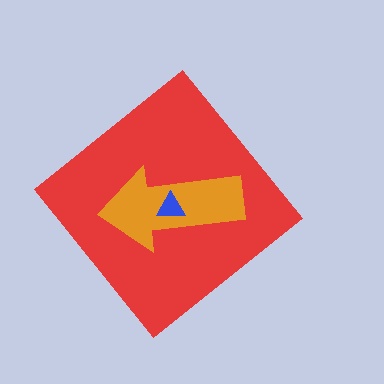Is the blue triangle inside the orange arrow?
Yes.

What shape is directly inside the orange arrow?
The blue triangle.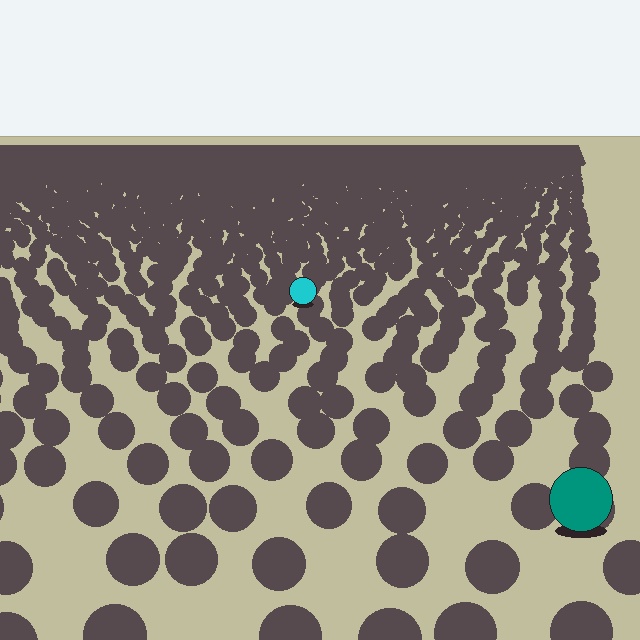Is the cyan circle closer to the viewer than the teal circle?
No. The teal circle is closer — you can tell from the texture gradient: the ground texture is coarser near it.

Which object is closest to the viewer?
The teal circle is closest. The texture marks near it are larger and more spread out.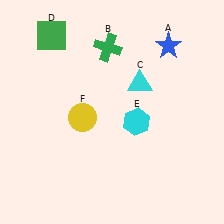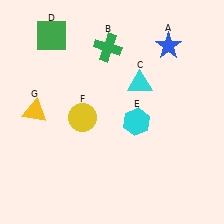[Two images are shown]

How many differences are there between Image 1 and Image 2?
There is 1 difference between the two images.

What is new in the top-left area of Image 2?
A yellow triangle (G) was added in the top-left area of Image 2.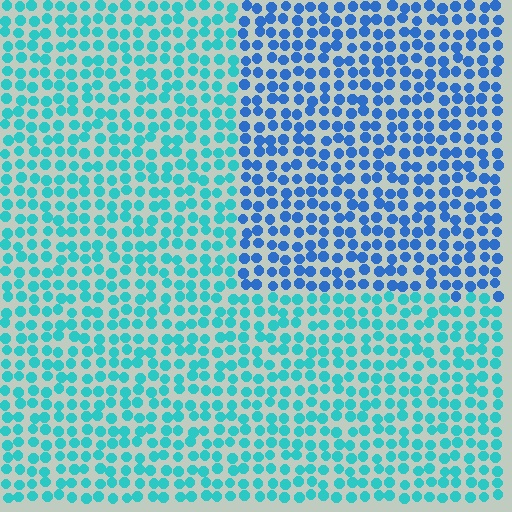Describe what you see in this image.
The image is filled with small cyan elements in a uniform arrangement. A rectangle-shaped region is visible where the elements are tinted to a slightly different hue, forming a subtle color boundary.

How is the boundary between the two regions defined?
The boundary is defined purely by a slight shift in hue (about 37 degrees). Spacing, size, and orientation are identical on both sides.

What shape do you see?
I see a rectangle.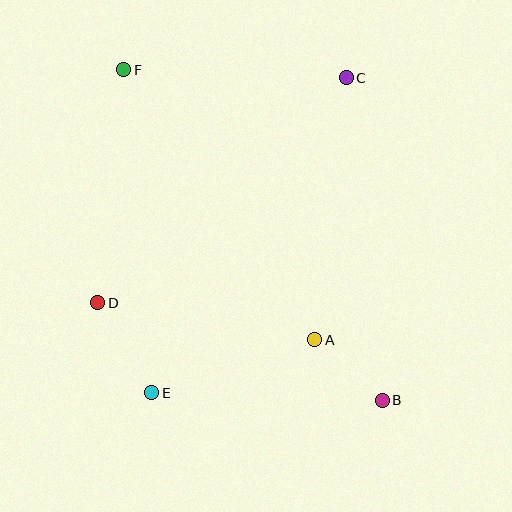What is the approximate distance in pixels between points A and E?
The distance between A and E is approximately 171 pixels.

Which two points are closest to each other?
Points A and B are closest to each other.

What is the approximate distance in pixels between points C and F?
The distance between C and F is approximately 222 pixels.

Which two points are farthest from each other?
Points B and F are farthest from each other.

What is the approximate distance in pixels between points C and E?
The distance between C and E is approximately 370 pixels.